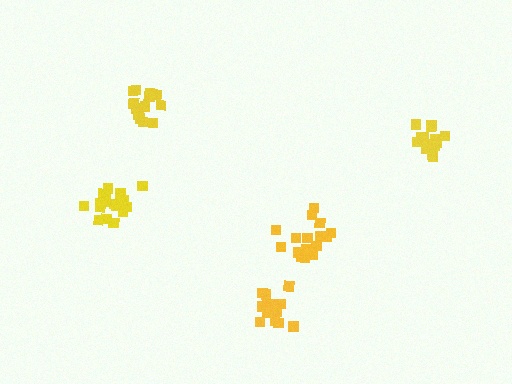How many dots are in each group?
Group 1: 14 dots, Group 2: 16 dots, Group 3: 17 dots, Group 4: 17 dots, Group 5: 16 dots (80 total).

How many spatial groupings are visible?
There are 5 spatial groupings.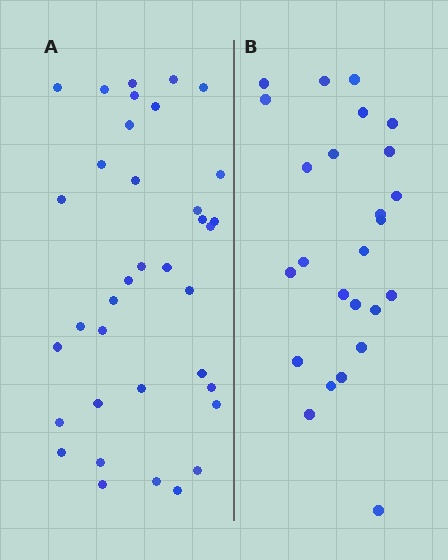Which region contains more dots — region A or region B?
Region A (the left region) has more dots.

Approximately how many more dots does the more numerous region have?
Region A has roughly 12 or so more dots than region B.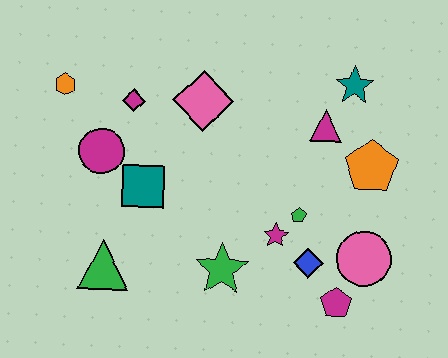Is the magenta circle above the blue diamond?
Yes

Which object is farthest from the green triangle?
The teal star is farthest from the green triangle.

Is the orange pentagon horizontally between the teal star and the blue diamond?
No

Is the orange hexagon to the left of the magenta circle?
Yes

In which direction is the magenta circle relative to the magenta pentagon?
The magenta circle is to the left of the magenta pentagon.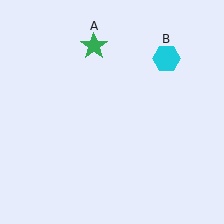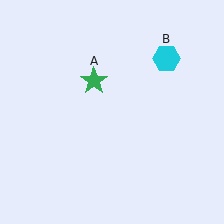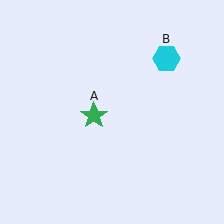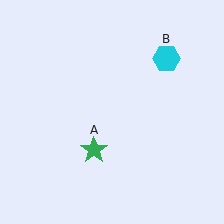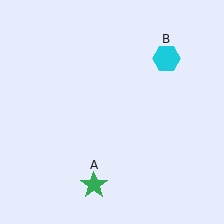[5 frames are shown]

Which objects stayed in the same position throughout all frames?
Cyan hexagon (object B) remained stationary.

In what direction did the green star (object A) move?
The green star (object A) moved down.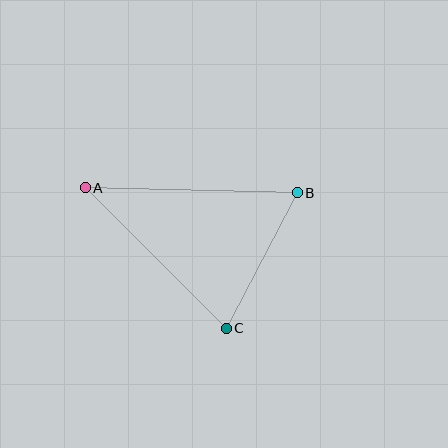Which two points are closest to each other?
Points B and C are closest to each other.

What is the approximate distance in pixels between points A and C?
The distance between A and C is approximately 199 pixels.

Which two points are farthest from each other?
Points A and B are farthest from each other.